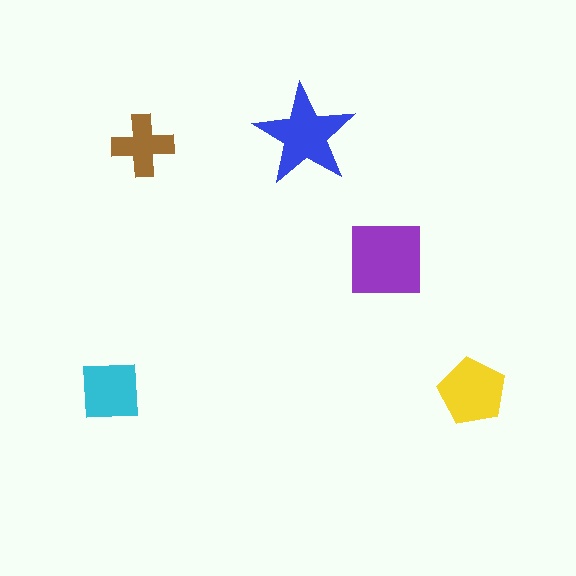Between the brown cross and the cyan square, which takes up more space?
The cyan square.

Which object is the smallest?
The brown cross.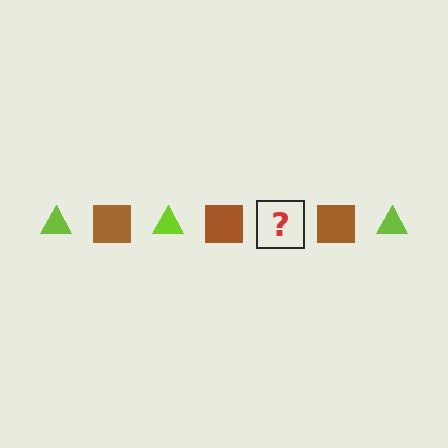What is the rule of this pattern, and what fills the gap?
The rule is that the pattern alternates between lime triangle and brown square. The gap should be filled with a lime triangle.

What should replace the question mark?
The question mark should be replaced with a lime triangle.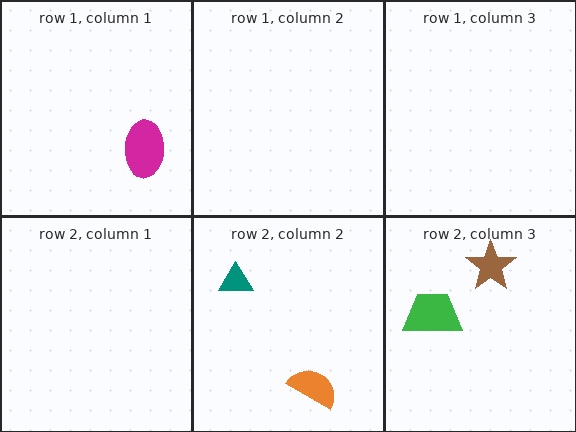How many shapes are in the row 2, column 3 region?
2.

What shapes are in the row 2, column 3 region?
The brown star, the green trapezoid.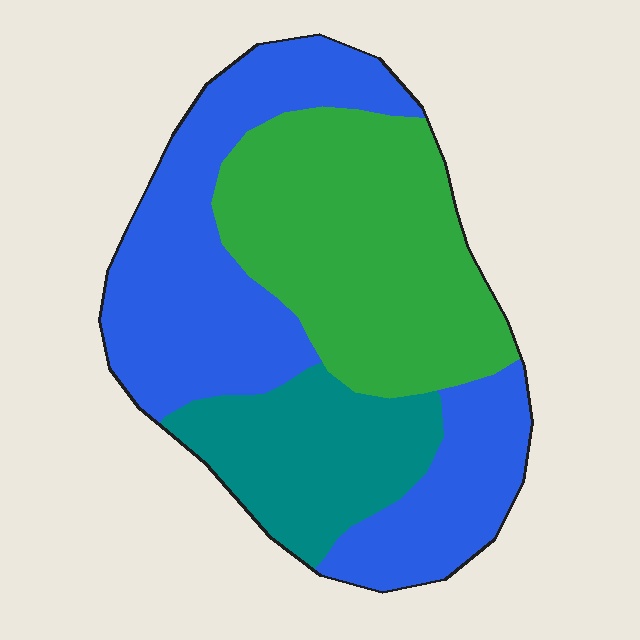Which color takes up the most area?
Blue, at roughly 45%.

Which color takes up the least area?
Teal, at roughly 20%.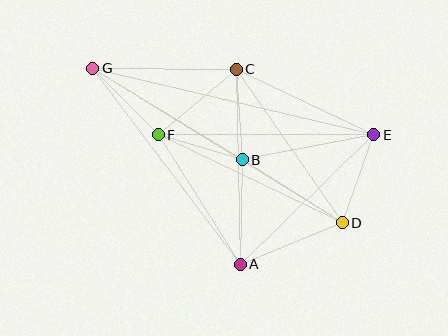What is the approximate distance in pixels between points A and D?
The distance between A and D is approximately 110 pixels.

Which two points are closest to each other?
Points B and F are closest to each other.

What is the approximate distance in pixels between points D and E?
The distance between D and E is approximately 93 pixels.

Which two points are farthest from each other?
Points D and G are farthest from each other.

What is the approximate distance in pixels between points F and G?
The distance between F and G is approximately 94 pixels.